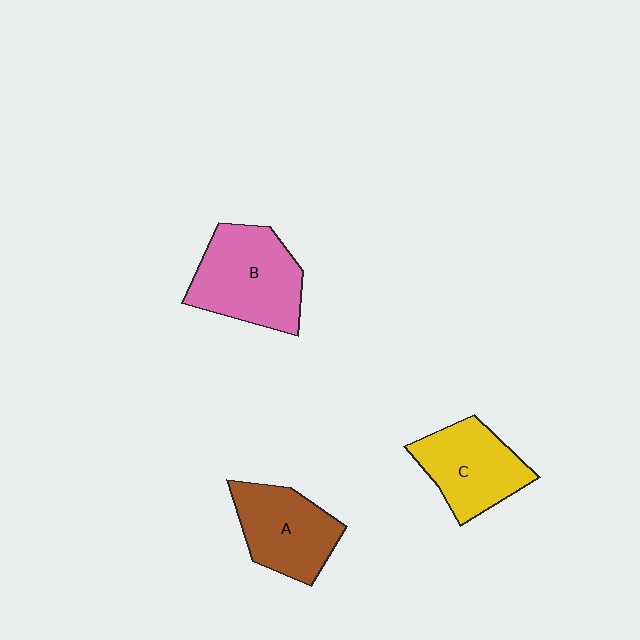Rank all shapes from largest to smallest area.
From largest to smallest: B (pink), A (brown), C (yellow).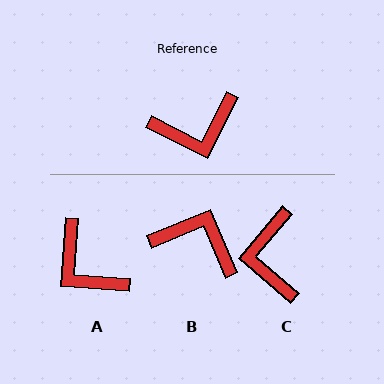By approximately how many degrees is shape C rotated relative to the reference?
Approximately 103 degrees clockwise.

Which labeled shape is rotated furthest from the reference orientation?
B, about 140 degrees away.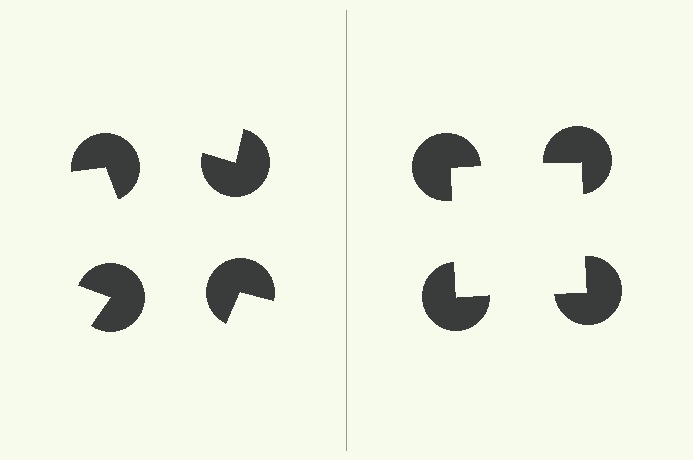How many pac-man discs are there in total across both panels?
8 — 4 on each side.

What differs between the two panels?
The pac-man discs are positioned identically on both sides; only the wedge orientations differ. On the right they align to a square; on the left they are misaligned.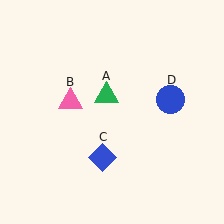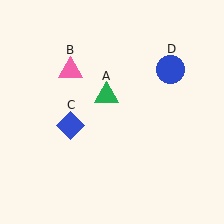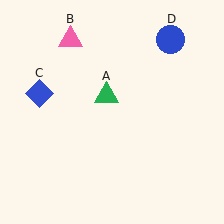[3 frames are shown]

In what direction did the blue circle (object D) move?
The blue circle (object D) moved up.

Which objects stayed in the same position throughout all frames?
Green triangle (object A) remained stationary.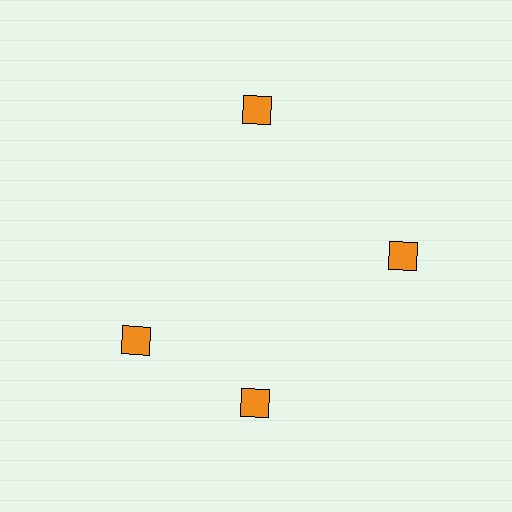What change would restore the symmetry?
The symmetry would be restored by rotating it back into even spacing with its neighbors so that all 4 diamonds sit at equal angles and equal distance from the center.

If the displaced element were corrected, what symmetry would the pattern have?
It would have 4-fold rotational symmetry — the pattern would map onto itself every 90 degrees.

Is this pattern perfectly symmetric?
No. The 4 orange diamonds are arranged in a ring, but one element near the 9 o'clock position is rotated out of alignment along the ring, breaking the 4-fold rotational symmetry.